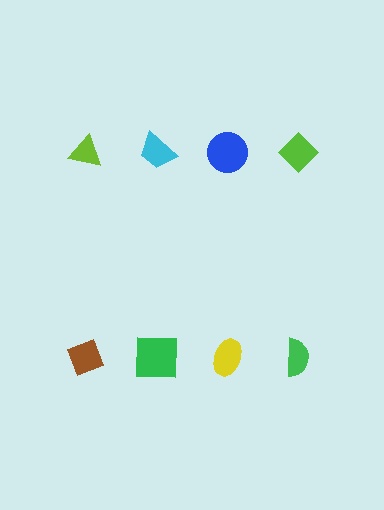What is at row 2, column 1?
A brown diamond.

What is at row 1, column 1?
A lime triangle.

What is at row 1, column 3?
A blue circle.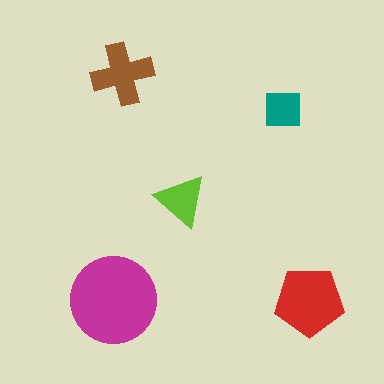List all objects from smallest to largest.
The teal square, the lime triangle, the brown cross, the red pentagon, the magenta circle.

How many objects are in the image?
There are 5 objects in the image.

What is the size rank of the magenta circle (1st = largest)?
1st.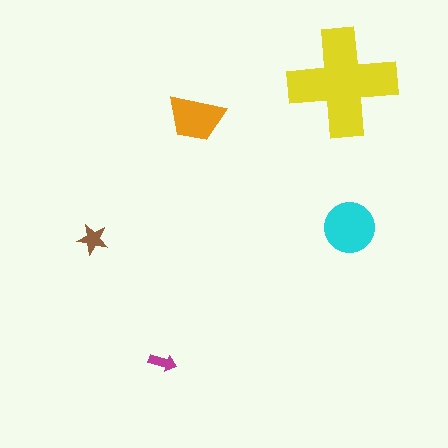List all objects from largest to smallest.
The yellow cross, the cyan circle, the orange trapezoid, the brown star, the magenta arrow.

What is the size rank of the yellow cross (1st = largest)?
1st.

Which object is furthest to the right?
The cyan circle is rightmost.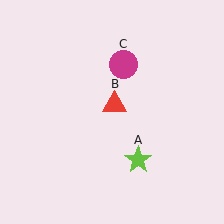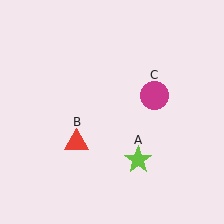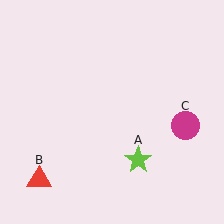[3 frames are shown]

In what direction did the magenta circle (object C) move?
The magenta circle (object C) moved down and to the right.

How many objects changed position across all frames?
2 objects changed position: red triangle (object B), magenta circle (object C).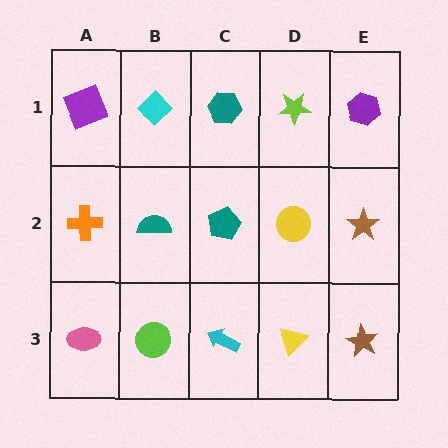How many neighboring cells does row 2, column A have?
3.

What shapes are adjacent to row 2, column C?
A teal hexagon (row 1, column C), a cyan arrow (row 3, column C), a teal semicircle (row 2, column B), a yellow circle (row 2, column D).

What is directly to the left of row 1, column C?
A cyan diamond.